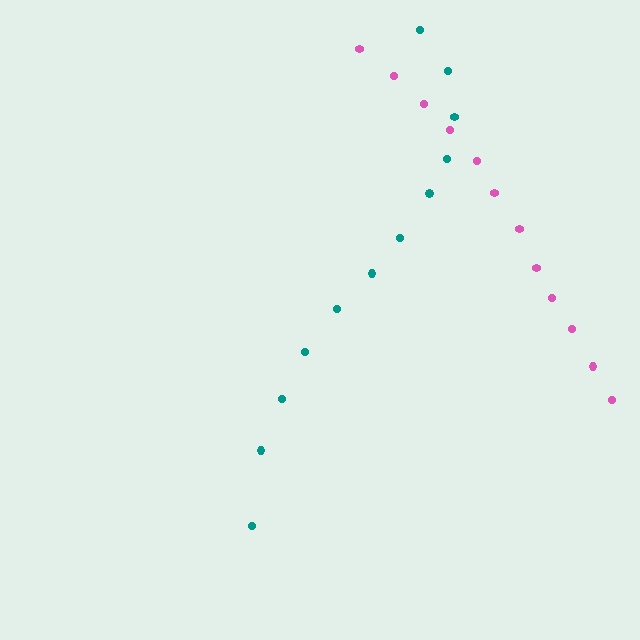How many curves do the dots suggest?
There are 2 distinct paths.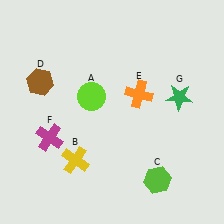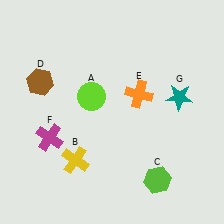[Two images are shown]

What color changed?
The star (G) changed from green in Image 1 to teal in Image 2.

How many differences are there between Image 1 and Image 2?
There is 1 difference between the two images.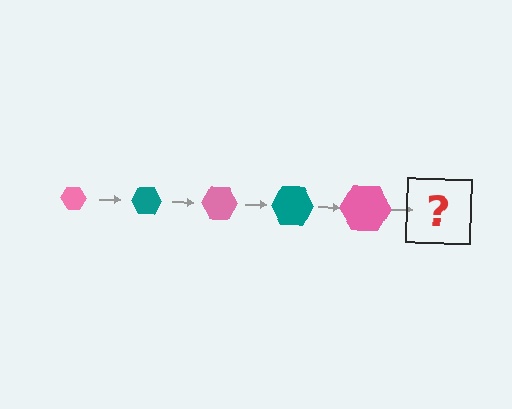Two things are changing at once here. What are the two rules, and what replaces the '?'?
The two rules are that the hexagon grows larger each step and the color cycles through pink and teal. The '?' should be a teal hexagon, larger than the previous one.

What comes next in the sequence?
The next element should be a teal hexagon, larger than the previous one.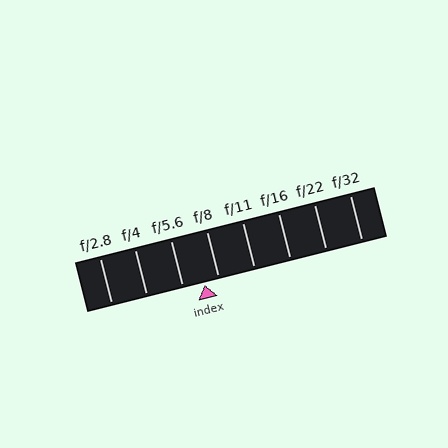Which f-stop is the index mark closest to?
The index mark is closest to f/8.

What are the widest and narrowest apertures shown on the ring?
The widest aperture shown is f/2.8 and the narrowest is f/32.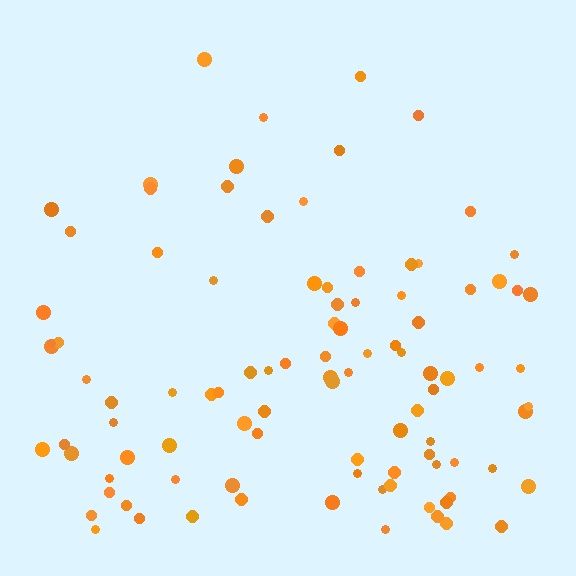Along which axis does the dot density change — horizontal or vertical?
Vertical.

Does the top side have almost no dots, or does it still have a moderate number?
Still a moderate number, just noticeably fewer than the bottom.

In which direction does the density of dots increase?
From top to bottom, with the bottom side densest.